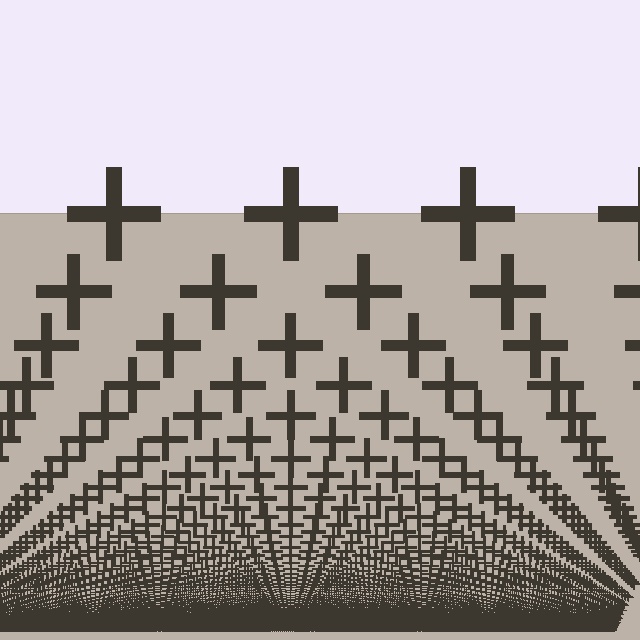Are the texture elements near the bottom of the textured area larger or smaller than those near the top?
Smaller. The gradient is inverted — elements near the bottom are smaller and denser.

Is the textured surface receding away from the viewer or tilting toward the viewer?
The surface appears to tilt toward the viewer. Texture elements get larger and sparser toward the top.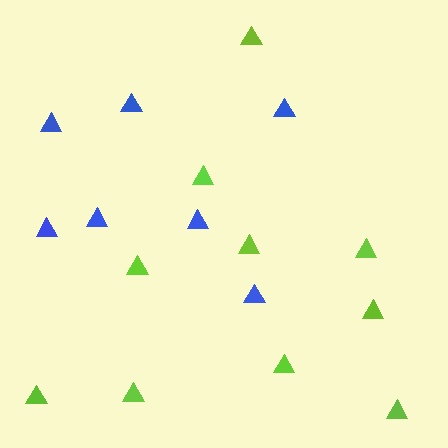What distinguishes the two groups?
There are 2 groups: one group of blue triangles (7) and one group of lime triangles (10).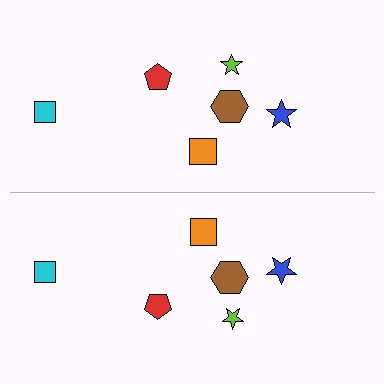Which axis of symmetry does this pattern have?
The pattern has a horizontal axis of symmetry running through the center of the image.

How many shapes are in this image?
There are 12 shapes in this image.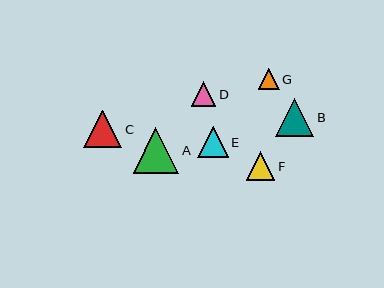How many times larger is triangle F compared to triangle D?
Triangle F is approximately 1.2 times the size of triangle D.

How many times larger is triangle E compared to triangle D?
Triangle E is approximately 1.2 times the size of triangle D.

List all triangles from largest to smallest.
From largest to smallest: A, B, C, E, F, D, G.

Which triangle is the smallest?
Triangle G is the smallest with a size of approximately 21 pixels.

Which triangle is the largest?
Triangle A is the largest with a size of approximately 46 pixels.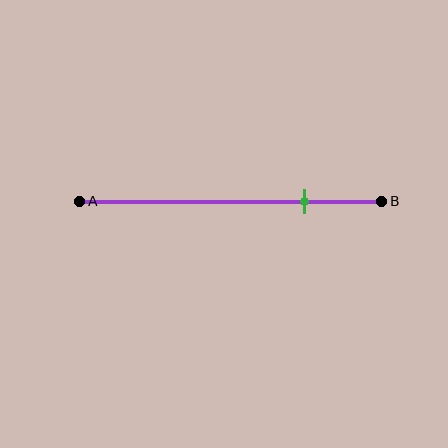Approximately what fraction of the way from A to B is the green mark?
The green mark is approximately 75% of the way from A to B.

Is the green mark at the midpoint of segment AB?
No, the mark is at about 75% from A, not at the 50% midpoint.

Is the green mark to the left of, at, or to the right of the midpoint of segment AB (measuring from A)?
The green mark is to the right of the midpoint of segment AB.